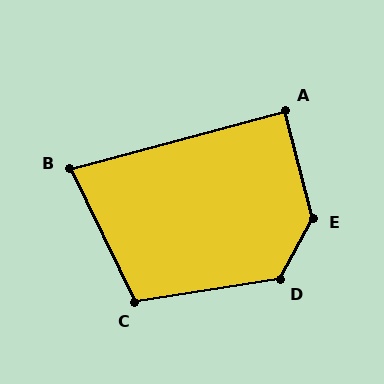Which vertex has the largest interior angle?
E, at approximately 137 degrees.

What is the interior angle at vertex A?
Approximately 89 degrees (approximately right).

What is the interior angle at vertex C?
Approximately 107 degrees (obtuse).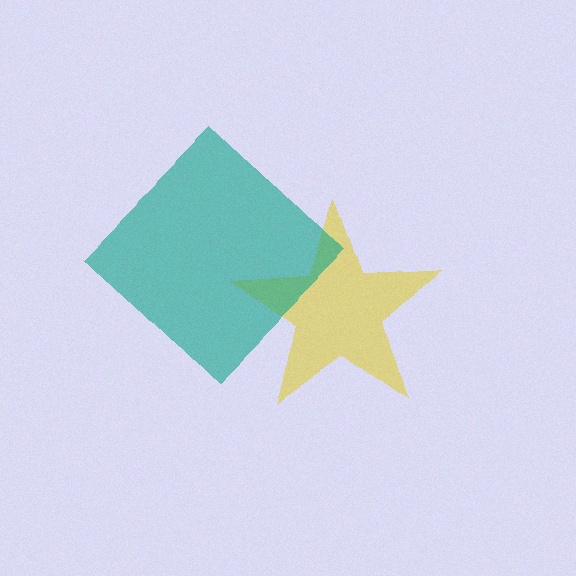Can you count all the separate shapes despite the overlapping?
Yes, there are 2 separate shapes.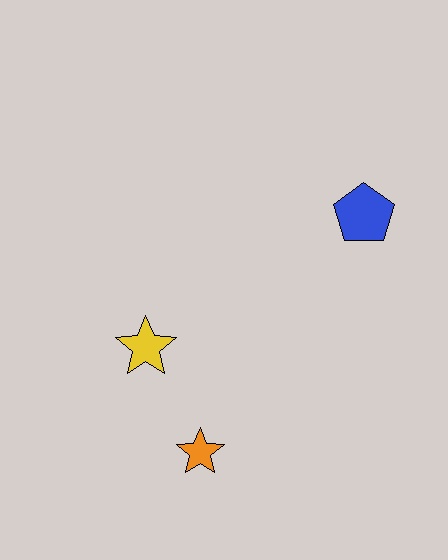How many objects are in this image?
There are 3 objects.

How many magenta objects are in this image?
There are no magenta objects.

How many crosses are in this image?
There are no crosses.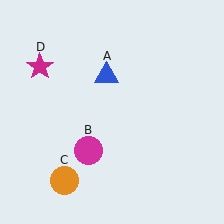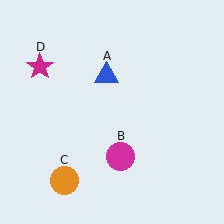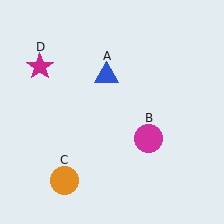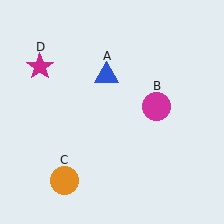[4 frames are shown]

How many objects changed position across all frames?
1 object changed position: magenta circle (object B).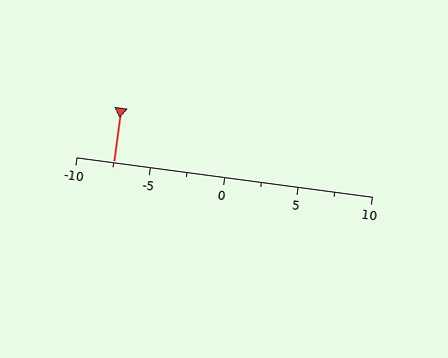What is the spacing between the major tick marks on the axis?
The major ticks are spaced 5 apart.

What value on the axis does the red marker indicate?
The marker indicates approximately -7.5.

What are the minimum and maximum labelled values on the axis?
The axis runs from -10 to 10.